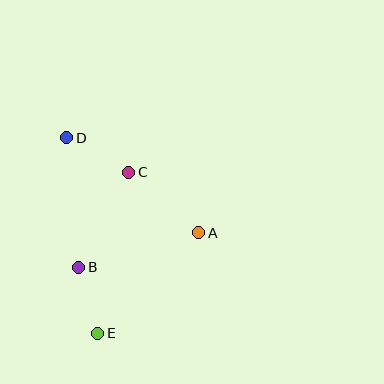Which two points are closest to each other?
Points B and E are closest to each other.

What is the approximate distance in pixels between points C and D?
The distance between C and D is approximately 71 pixels.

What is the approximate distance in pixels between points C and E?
The distance between C and E is approximately 164 pixels.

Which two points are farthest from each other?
Points D and E are farthest from each other.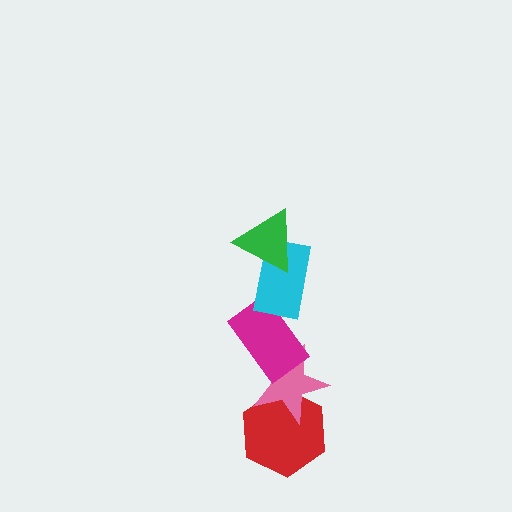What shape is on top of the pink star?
The magenta rectangle is on top of the pink star.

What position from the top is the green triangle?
The green triangle is 1st from the top.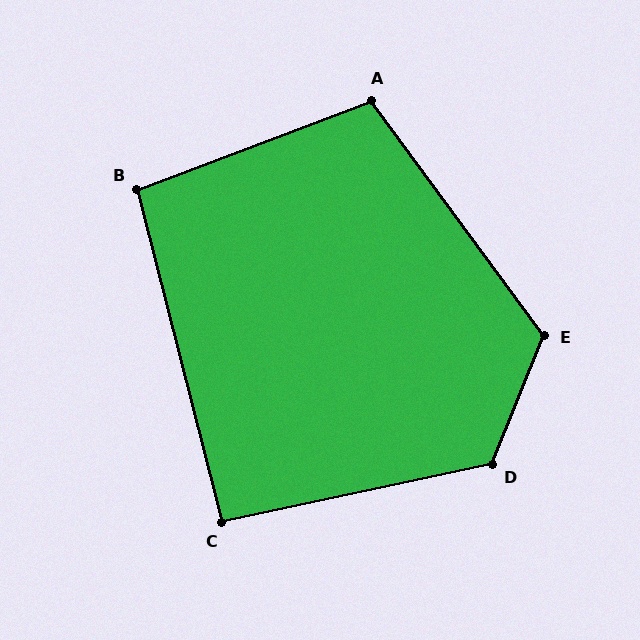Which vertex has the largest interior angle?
D, at approximately 124 degrees.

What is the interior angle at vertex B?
Approximately 96 degrees (obtuse).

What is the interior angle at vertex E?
Approximately 122 degrees (obtuse).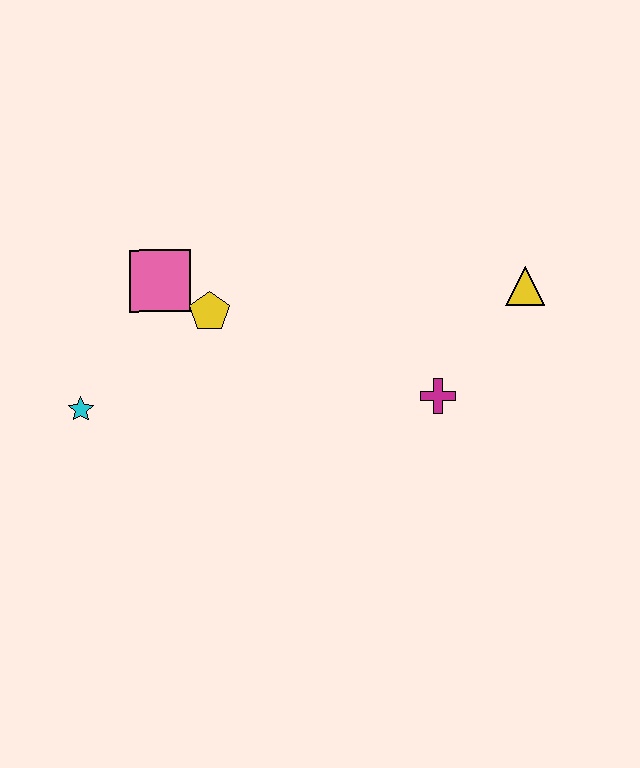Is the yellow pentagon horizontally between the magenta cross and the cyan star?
Yes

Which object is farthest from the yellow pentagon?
The yellow triangle is farthest from the yellow pentagon.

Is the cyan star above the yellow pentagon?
No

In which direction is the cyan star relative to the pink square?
The cyan star is below the pink square.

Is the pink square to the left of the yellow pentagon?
Yes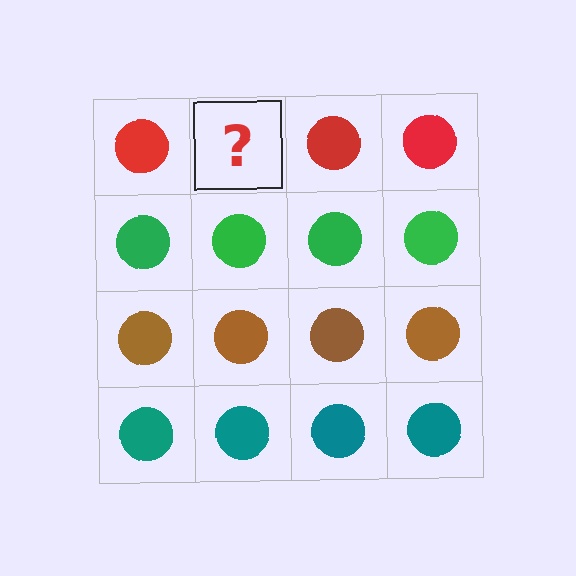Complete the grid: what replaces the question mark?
The question mark should be replaced with a red circle.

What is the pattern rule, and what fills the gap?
The rule is that each row has a consistent color. The gap should be filled with a red circle.